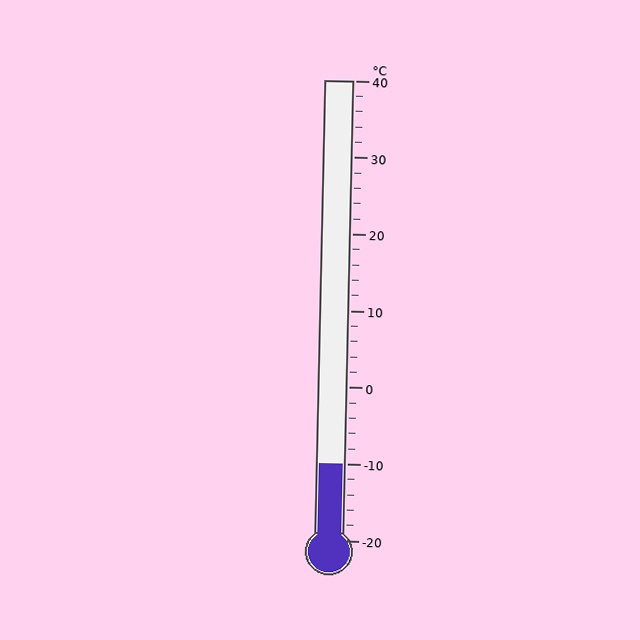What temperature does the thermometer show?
The thermometer shows approximately -10°C.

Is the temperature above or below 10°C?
The temperature is below 10°C.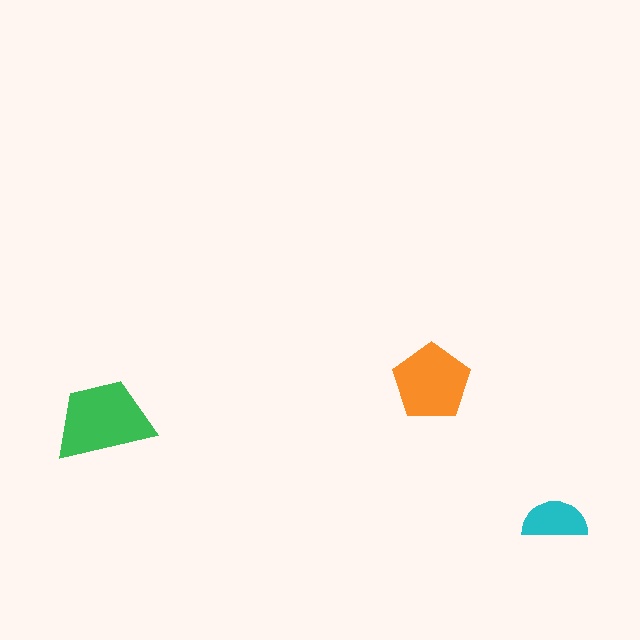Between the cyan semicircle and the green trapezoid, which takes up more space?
The green trapezoid.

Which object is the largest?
The green trapezoid.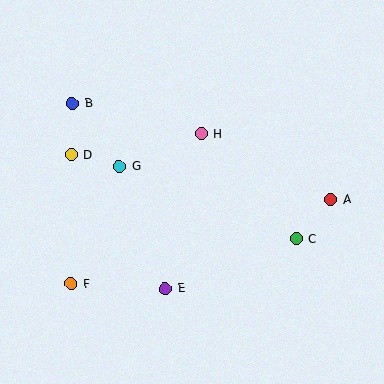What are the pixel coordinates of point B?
Point B is at (72, 103).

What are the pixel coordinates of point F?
Point F is at (71, 283).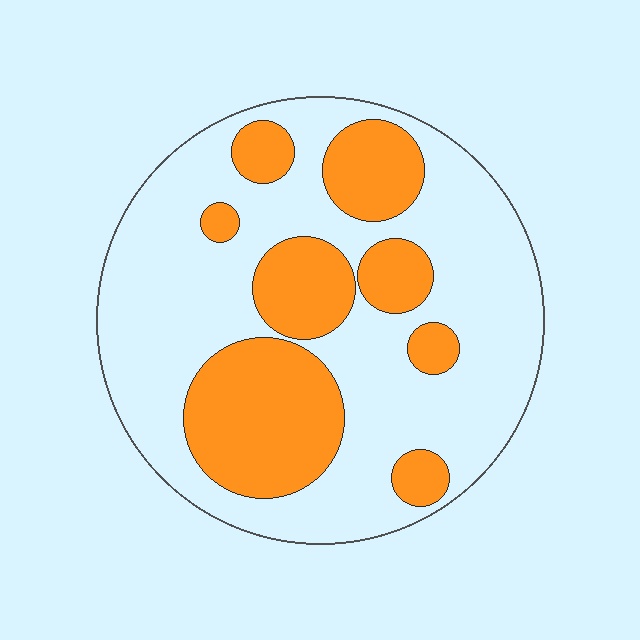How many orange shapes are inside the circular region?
8.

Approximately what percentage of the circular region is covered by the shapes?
Approximately 30%.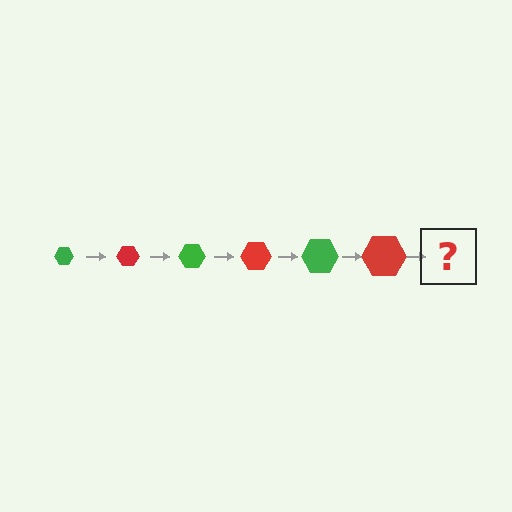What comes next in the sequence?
The next element should be a green hexagon, larger than the previous one.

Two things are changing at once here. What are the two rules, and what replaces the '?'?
The two rules are that the hexagon grows larger each step and the color cycles through green and red. The '?' should be a green hexagon, larger than the previous one.